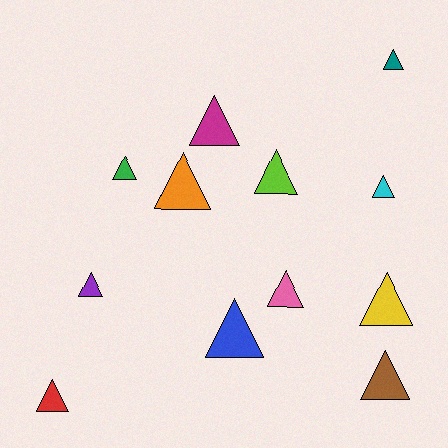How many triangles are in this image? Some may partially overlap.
There are 12 triangles.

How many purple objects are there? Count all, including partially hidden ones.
There is 1 purple object.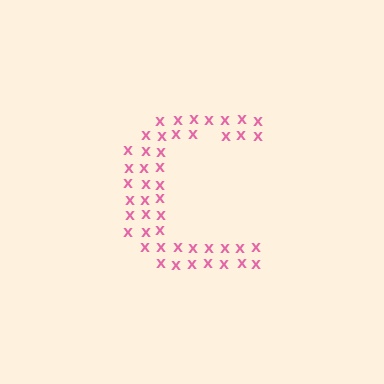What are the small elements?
The small elements are letter X's.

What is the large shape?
The large shape is the letter C.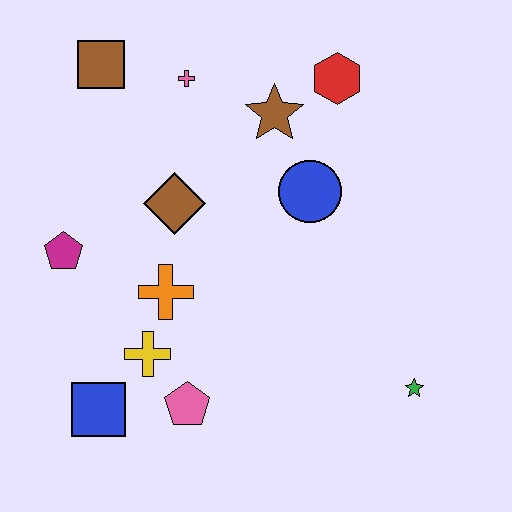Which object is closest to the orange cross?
The yellow cross is closest to the orange cross.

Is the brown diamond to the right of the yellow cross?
Yes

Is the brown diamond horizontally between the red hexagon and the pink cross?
No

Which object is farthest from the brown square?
The green star is farthest from the brown square.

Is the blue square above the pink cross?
No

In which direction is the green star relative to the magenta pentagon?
The green star is to the right of the magenta pentagon.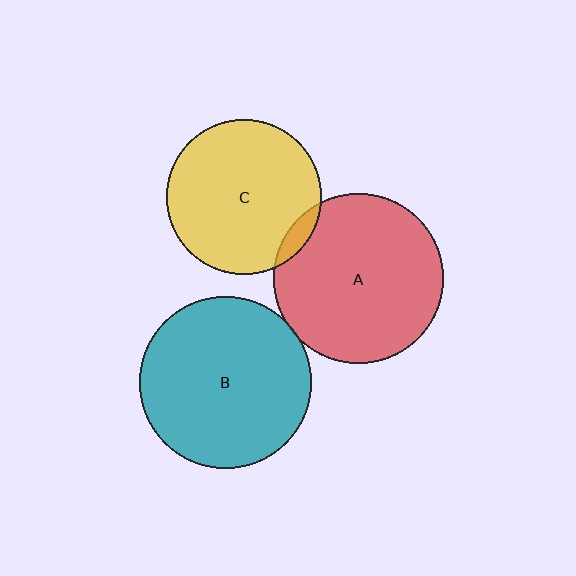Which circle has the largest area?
Circle B (teal).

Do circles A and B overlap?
Yes.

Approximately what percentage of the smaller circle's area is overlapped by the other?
Approximately 5%.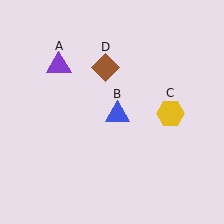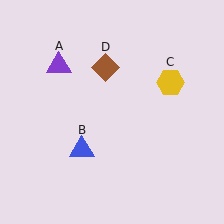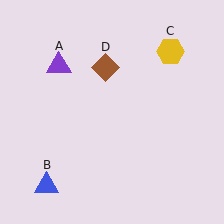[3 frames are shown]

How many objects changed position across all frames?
2 objects changed position: blue triangle (object B), yellow hexagon (object C).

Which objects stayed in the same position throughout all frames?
Purple triangle (object A) and brown diamond (object D) remained stationary.